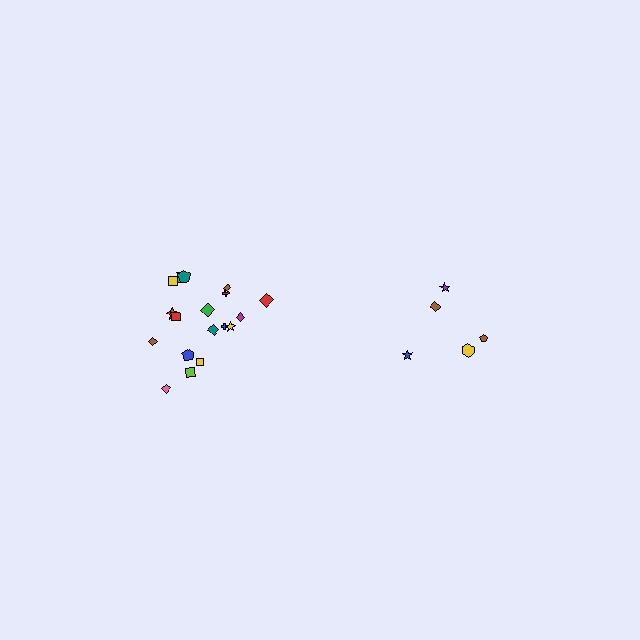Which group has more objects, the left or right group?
The left group.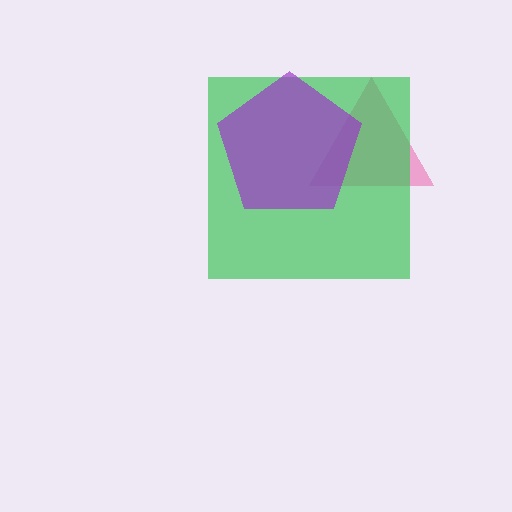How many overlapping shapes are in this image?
There are 3 overlapping shapes in the image.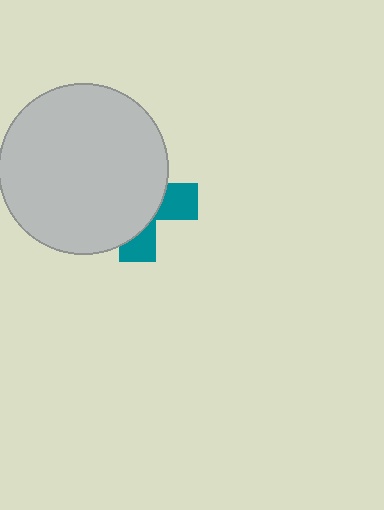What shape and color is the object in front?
The object in front is a light gray circle.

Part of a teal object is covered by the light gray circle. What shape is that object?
It is a cross.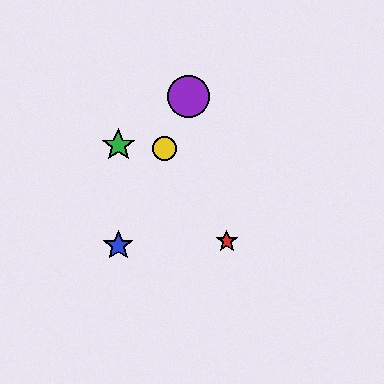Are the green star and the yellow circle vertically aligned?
No, the green star is at x≈118 and the yellow circle is at x≈165.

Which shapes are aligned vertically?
The blue star, the green star are aligned vertically.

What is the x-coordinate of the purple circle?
The purple circle is at x≈188.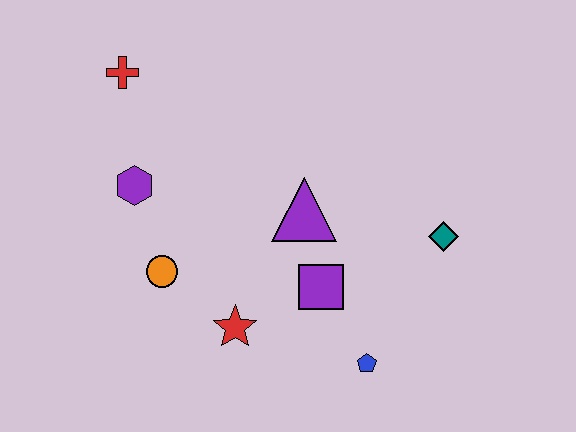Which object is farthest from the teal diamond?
The red cross is farthest from the teal diamond.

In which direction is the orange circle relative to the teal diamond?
The orange circle is to the left of the teal diamond.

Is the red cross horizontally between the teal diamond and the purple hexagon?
No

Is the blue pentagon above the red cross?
No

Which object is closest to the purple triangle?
The purple square is closest to the purple triangle.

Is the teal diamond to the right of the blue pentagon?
Yes